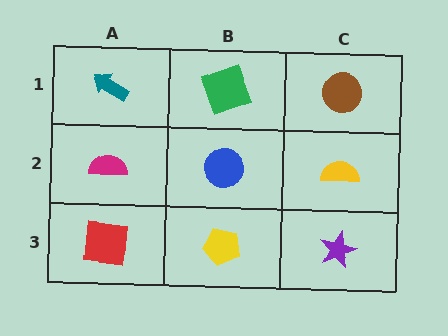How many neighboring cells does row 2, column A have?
3.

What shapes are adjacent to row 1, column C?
A yellow semicircle (row 2, column C), a green square (row 1, column B).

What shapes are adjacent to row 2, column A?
A teal arrow (row 1, column A), a red square (row 3, column A), a blue circle (row 2, column B).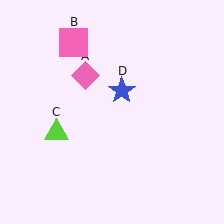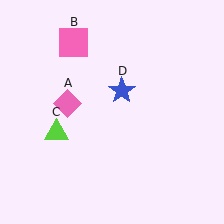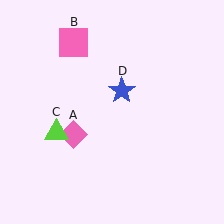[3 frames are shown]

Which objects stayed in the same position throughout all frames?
Pink square (object B) and lime triangle (object C) and blue star (object D) remained stationary.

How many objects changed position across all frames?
1 object changed position: pink diamond (object A).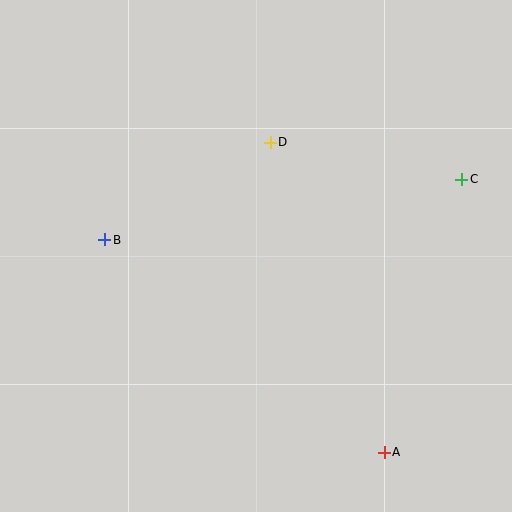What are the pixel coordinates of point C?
Point C is at (462, 179).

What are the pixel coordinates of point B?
Point B is at (105, 240).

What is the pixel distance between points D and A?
The distance between D and A is 330 pixels.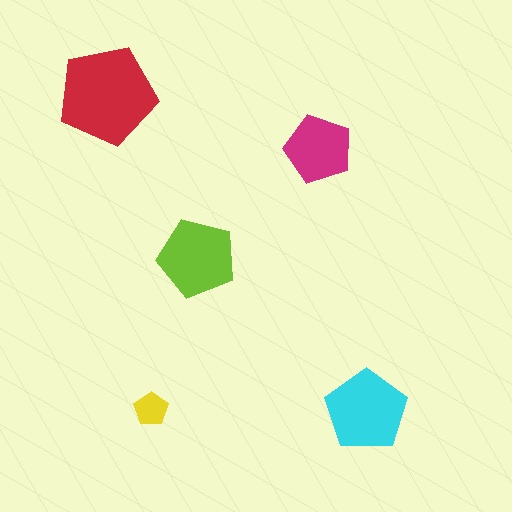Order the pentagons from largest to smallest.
the red one, the cyan one, the lime one, the magenta one, the yellow one.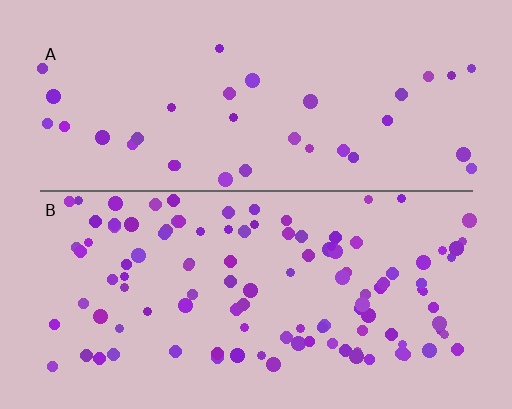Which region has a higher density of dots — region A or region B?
B (the bottom).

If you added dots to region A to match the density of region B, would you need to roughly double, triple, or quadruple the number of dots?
Approximately triple.